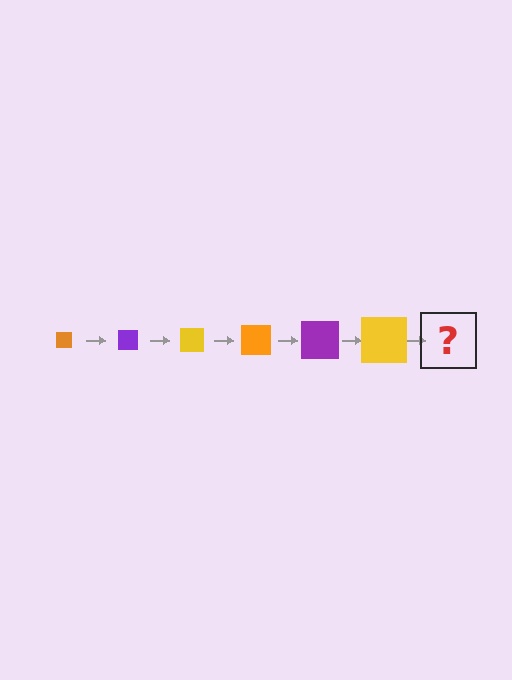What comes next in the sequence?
The next element should be an orange square, larger than the previous one.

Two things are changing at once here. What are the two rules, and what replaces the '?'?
The two rules are that the square grows larger each step and the color cycles through orange, purple, and yellow. The '?' should be an orange square, larger than the previous one.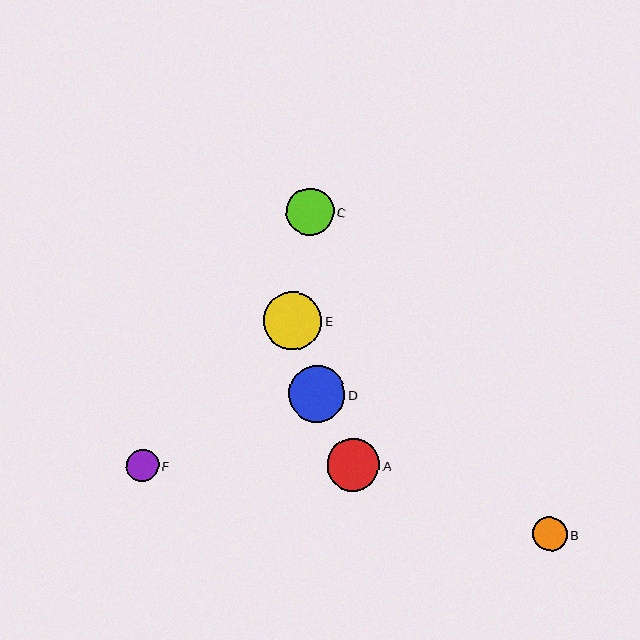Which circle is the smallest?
Circle F is the smallest with a size of approximately 32 pixels.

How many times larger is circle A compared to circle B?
Circle A is approximately 1.5 times the size of circle B.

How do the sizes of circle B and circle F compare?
Circle B and circle F are approximately the same size.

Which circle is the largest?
Circle E is the largest with a size of approximately 58 pixels.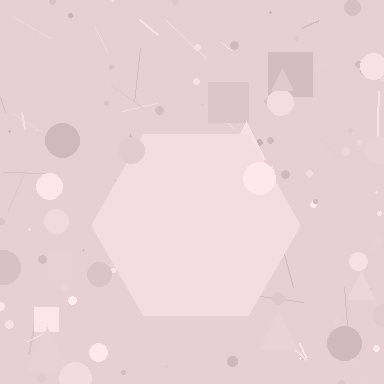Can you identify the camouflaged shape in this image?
The camouflaged shape is a hexagon.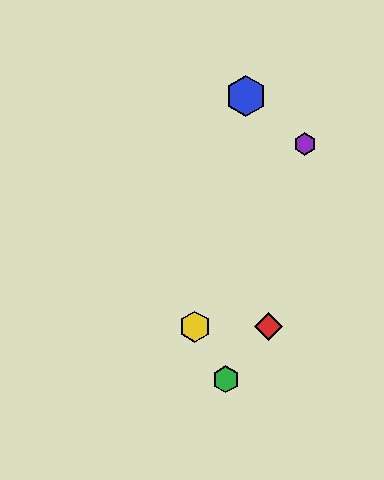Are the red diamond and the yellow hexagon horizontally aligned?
Yes, both are at y≈327.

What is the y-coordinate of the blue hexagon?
The blue hexagon is at y≈96.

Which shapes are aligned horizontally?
The red diamond, the yellow hexagon are aligned horizontally.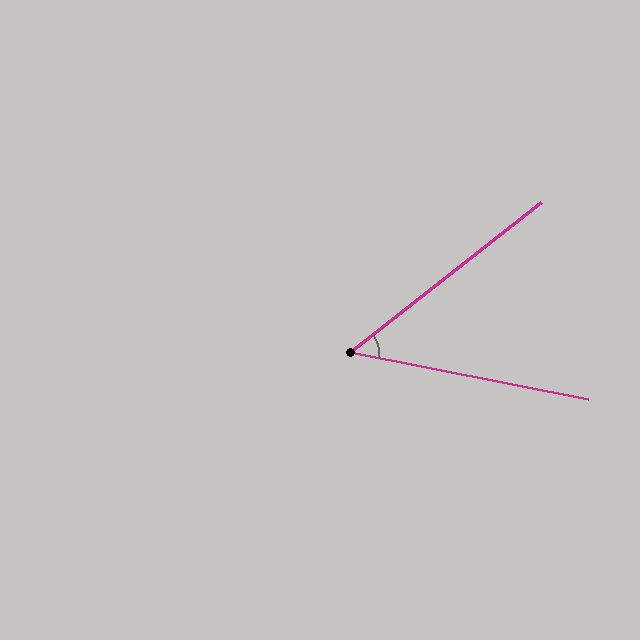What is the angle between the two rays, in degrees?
Approximately 49 degrees.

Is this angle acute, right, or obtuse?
It is acute.